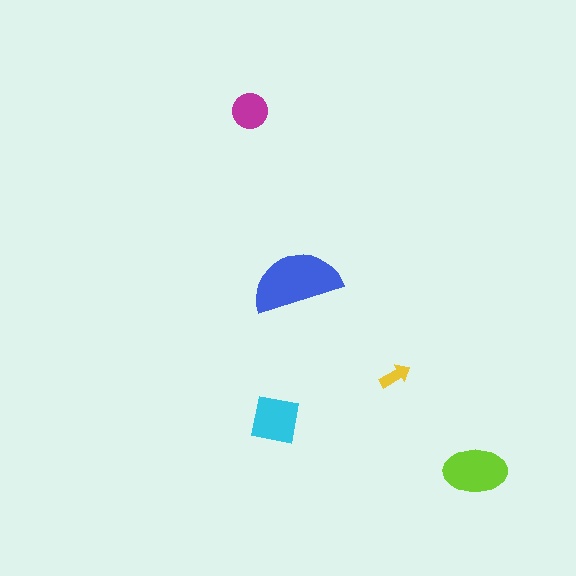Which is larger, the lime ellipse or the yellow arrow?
The lime ellipse.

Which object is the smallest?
The yellow arrow.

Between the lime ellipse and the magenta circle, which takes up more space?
The lime ellipse.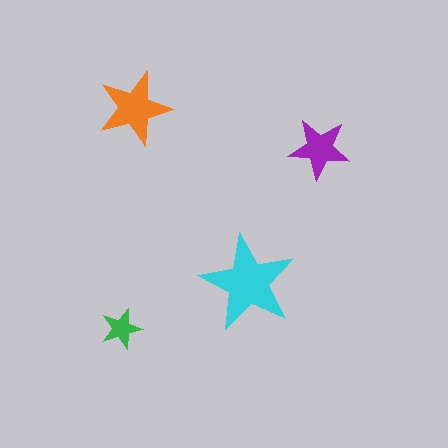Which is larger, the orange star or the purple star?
The orange one.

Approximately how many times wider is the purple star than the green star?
About 1.5 times wider.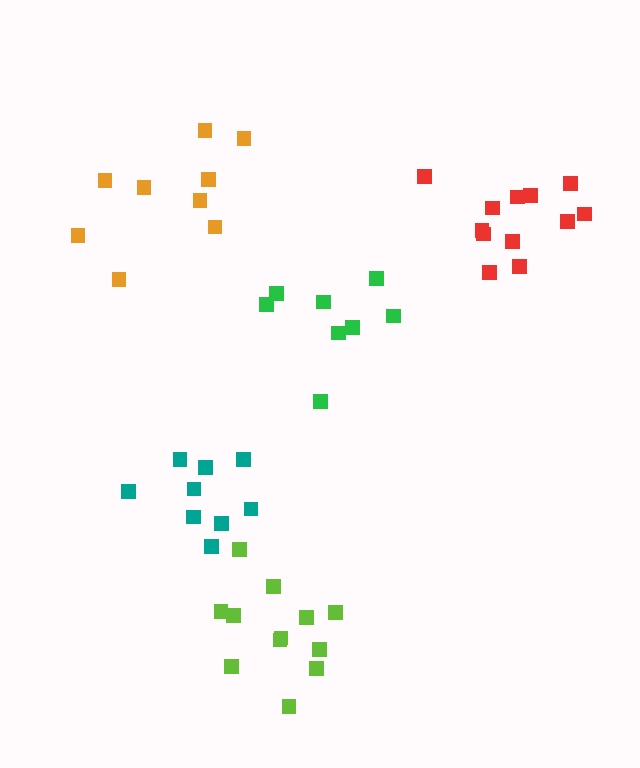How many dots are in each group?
Group 1: 8 dots, Group 2: 9 dots, Group 3: 12 dots, Group 4: 9 dots, Group 5: 12 dots (50 total).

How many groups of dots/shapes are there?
There are 5 groups.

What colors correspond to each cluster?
The clusters are colored: green, teal, lime, orange, red.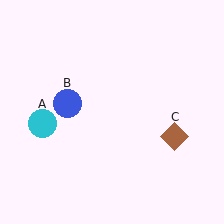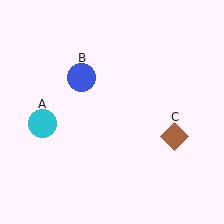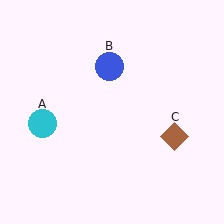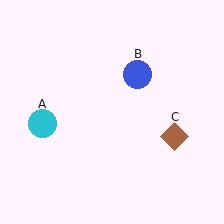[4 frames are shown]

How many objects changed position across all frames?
1 object changed position: blue circle (object B).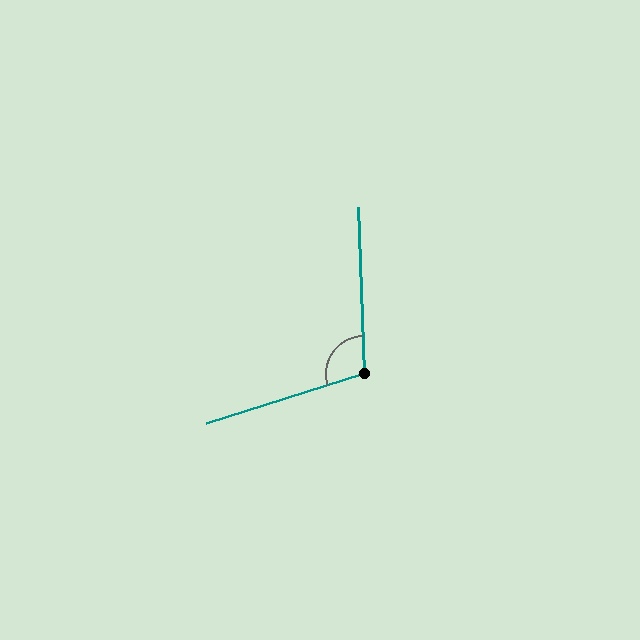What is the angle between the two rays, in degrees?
Approximately 105 degrees.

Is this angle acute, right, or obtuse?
It is obtuse.